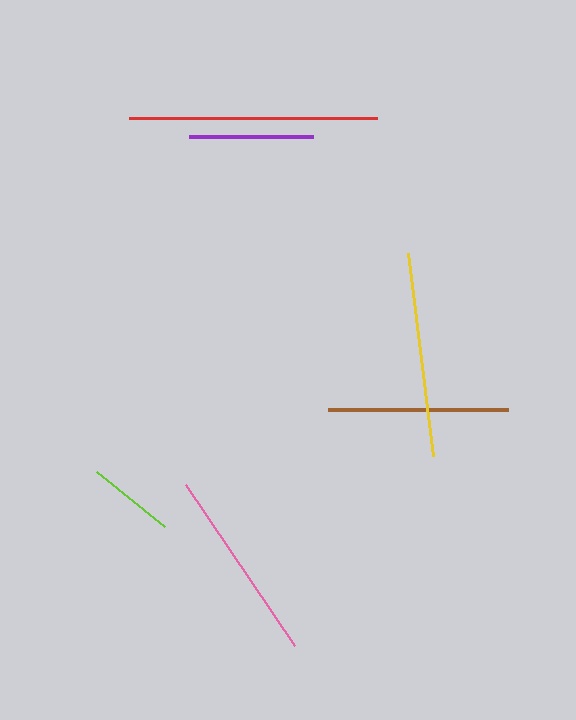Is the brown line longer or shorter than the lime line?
The brown line is longer than the lime line.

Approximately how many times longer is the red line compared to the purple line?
The red line is approximately 2.0 times the length of the purple line.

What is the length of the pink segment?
The pink segment is approximately 194 pixels long.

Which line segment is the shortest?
The lime line is the shortest at approximately 88 pixels.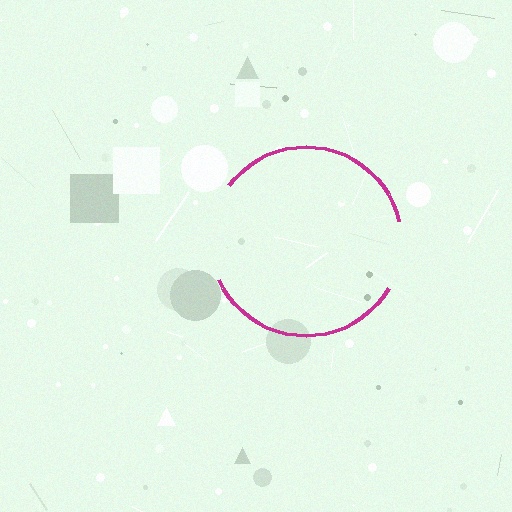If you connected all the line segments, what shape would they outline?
They would outline a circle.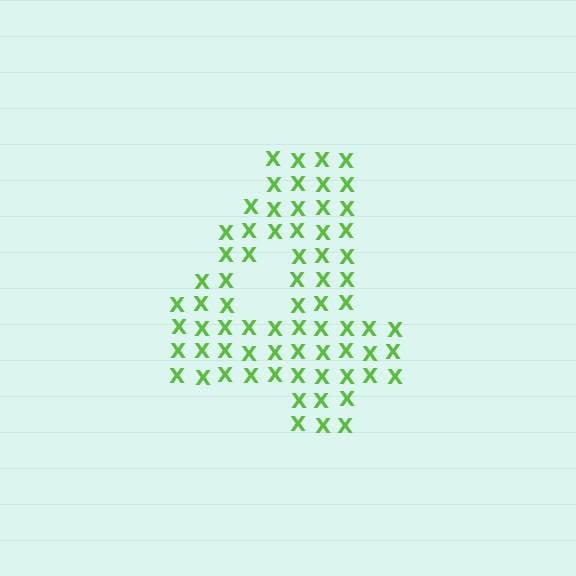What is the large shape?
The large shape is the digit 4.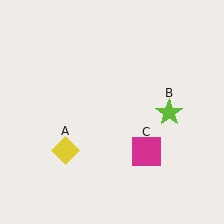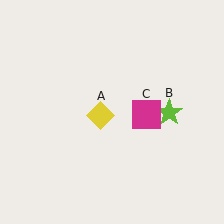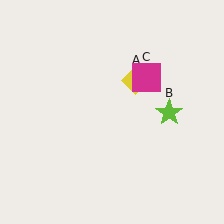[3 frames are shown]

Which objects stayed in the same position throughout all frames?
Lime star (object B) remained stationary.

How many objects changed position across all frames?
2 objects changed position: yellow diamond (object A), magenta square (object C).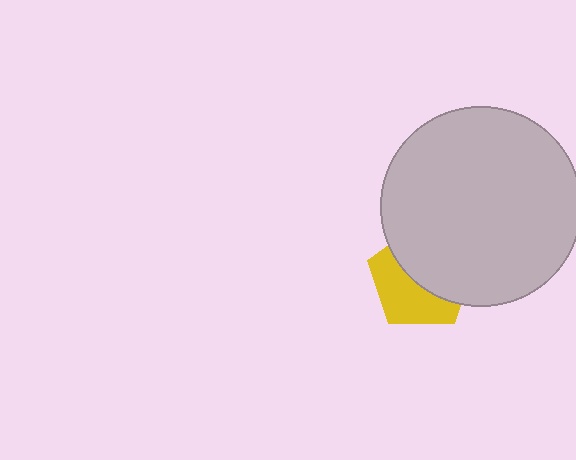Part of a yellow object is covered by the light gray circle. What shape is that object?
It is a pentagon.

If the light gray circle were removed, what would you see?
You would see the complete yellow pentagon.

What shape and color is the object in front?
The object in front is a light gray circle.